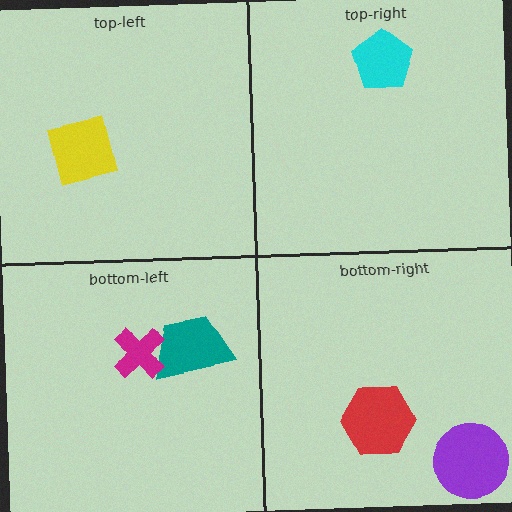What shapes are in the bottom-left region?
The teal trapezoid, the magenta cross.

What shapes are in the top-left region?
The yellow square.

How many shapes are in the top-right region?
1.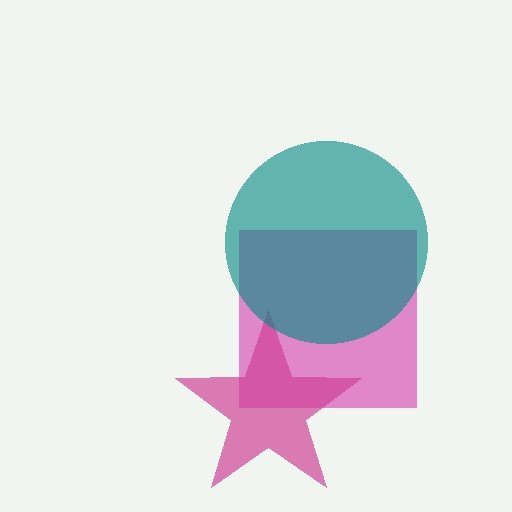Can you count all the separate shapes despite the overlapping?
Yes, there are 3 separate shapes.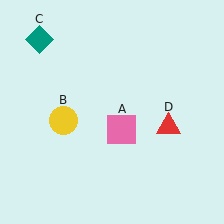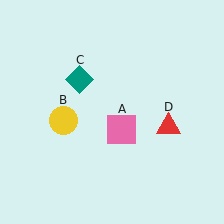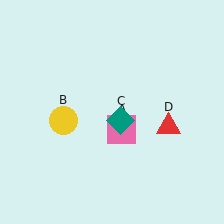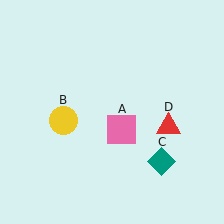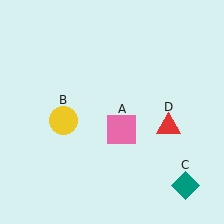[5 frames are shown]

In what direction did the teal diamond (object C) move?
The teal diamond (object C) moved down and to the right.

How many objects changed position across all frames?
1 object changed position: teal diamond (object C).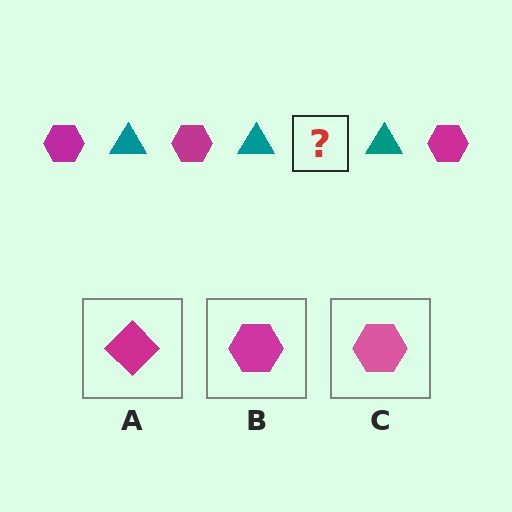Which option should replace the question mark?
Option B.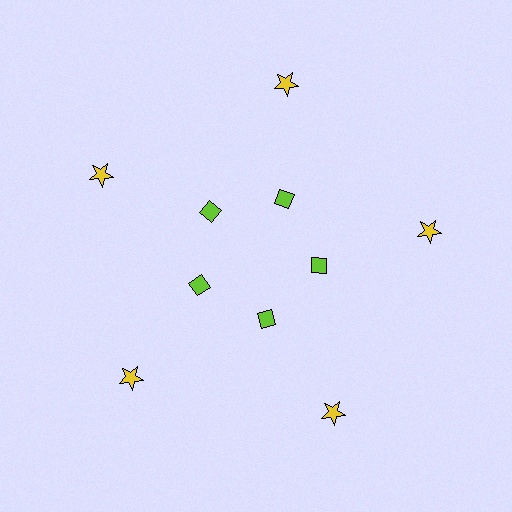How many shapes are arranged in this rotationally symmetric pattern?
There are 10 shapes, arranged in 5 groups of 2.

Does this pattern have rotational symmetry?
Yes, this pattern has 5-fold rotational symmetry. It looks the same after rotating 72 degrees around the center.